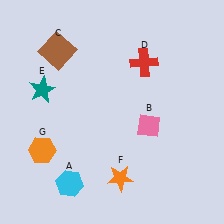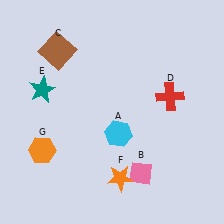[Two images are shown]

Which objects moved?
The objects that moved are: the cyan hexagon (A), the pink diamond (B), the red cross (D).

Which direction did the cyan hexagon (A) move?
The cyan hexagon (A) moved up.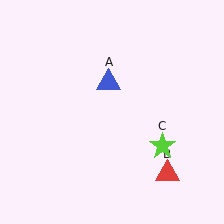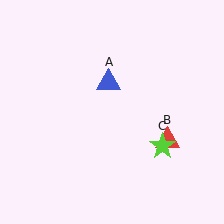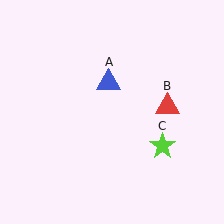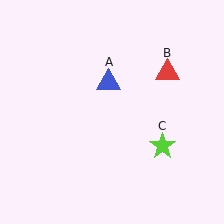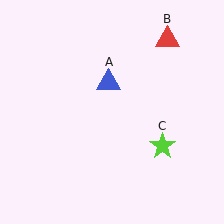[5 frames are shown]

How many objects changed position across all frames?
1 object changed position: red triangle (object B).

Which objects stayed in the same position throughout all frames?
Blue triangle (object A) and lime star (object C) remained stationary.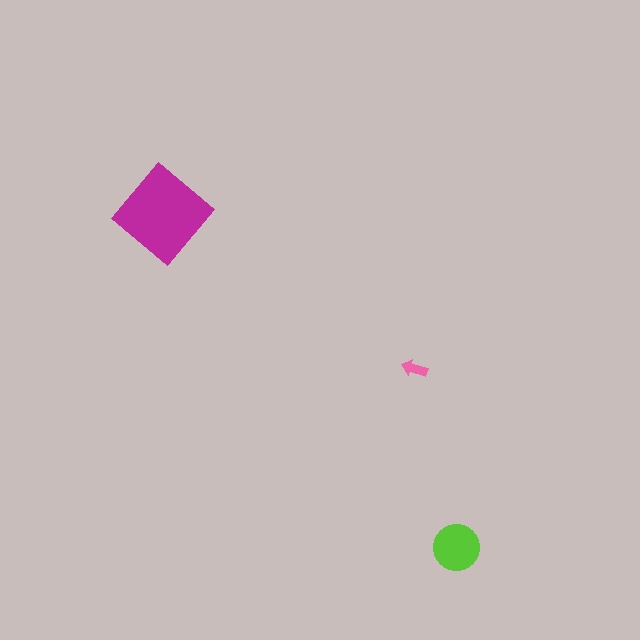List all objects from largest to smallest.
The magenta diamond, the lime circle, the pink arrow.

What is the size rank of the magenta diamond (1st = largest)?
1st.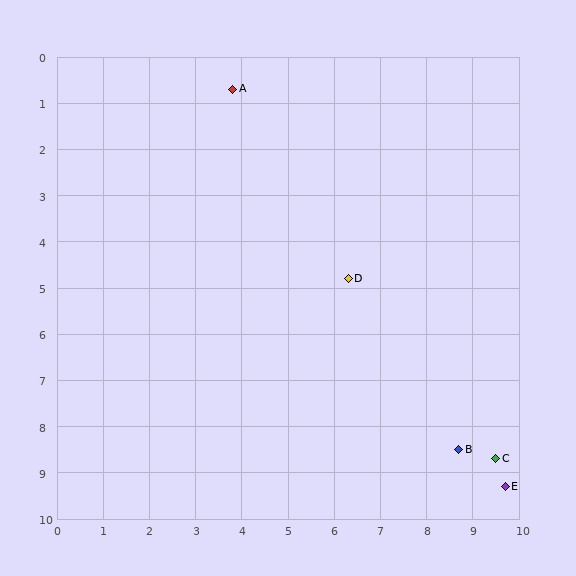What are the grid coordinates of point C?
Point C is at approximately (9.5, 8.7).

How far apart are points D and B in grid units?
Points D and B are about 4.4 grid units apart.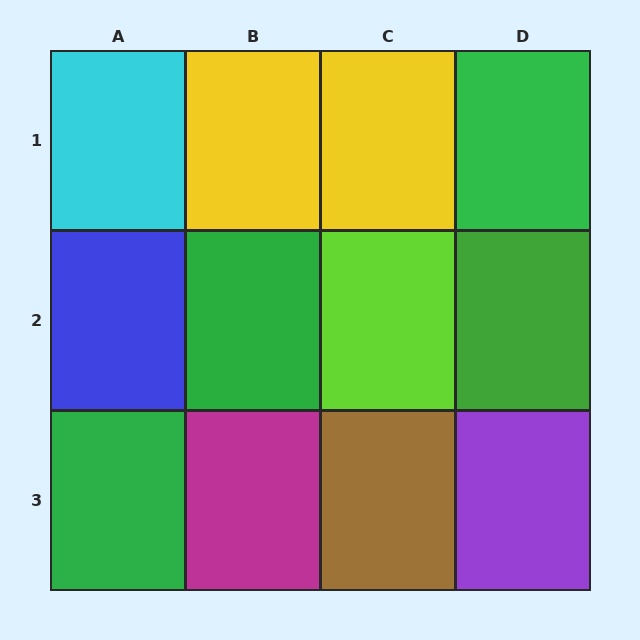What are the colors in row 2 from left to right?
Blue, green, lime, green.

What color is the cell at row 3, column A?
Green.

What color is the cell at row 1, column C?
Yellow.